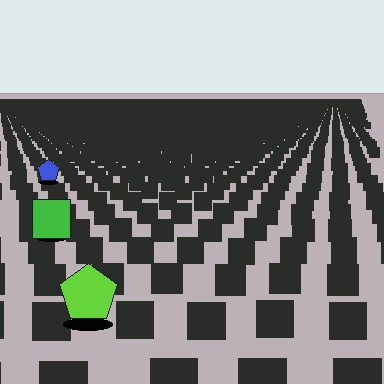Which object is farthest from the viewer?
The blue pentagon is farthest from the viewer. It appears smaller and the ground texture around it is denser.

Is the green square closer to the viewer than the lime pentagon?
No. The lime pentagon is closer — you can tell from the texture gradient: the ground texture is coarser near it.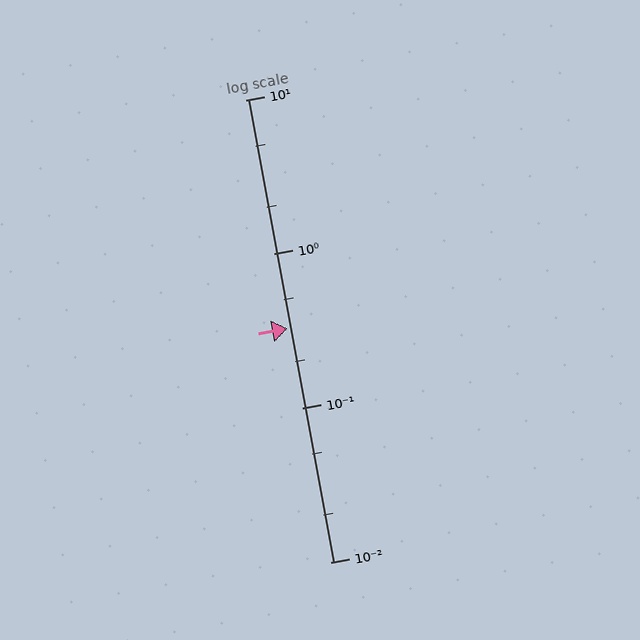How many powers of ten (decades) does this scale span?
The scale spans 3 decades, from 0.01 to 10.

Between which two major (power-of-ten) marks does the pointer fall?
The pointer is between 0.1 and 1.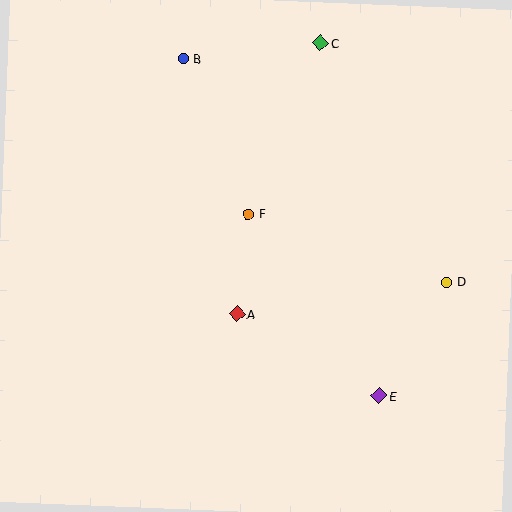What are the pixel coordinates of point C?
Point C is at (320, 43).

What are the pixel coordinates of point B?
Point B is at (183, 59).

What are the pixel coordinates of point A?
Point A is at (237, 314).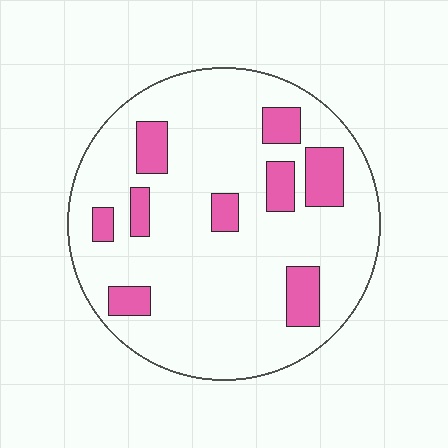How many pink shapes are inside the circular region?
9.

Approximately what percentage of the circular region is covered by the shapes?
Approximately 15%.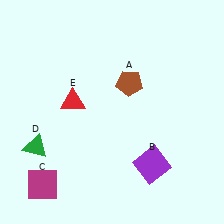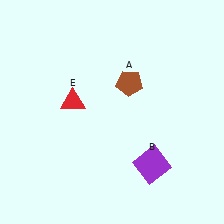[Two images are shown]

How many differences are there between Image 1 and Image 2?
There are 2 differences between the two images.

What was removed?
The magenta square (C), the green triangle (D) were removed in Image 2.